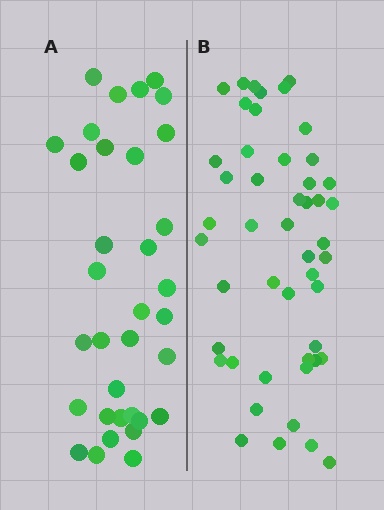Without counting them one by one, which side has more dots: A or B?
Region B (the right region) has more dots.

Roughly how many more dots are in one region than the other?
Region B has approximately 15 more dots than region A.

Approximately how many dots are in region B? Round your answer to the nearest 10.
About 50 dots. (The exact count is 48, which rounds to 50.)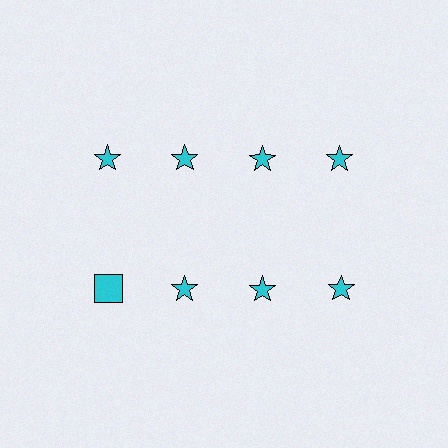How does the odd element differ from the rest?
It has a different shape: square instead of star.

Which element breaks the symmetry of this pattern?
The cyan square in the second row, leftmost column breaks the symmetry. All other shapes are cyan stars.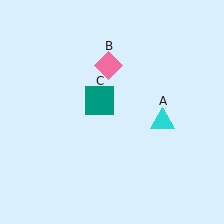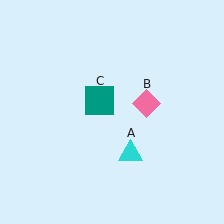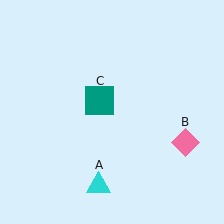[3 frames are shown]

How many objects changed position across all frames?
2 objects changed position: cyan triangle (object A), pink diamond (object B).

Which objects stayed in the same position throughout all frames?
Teal square (object C) remained stationary.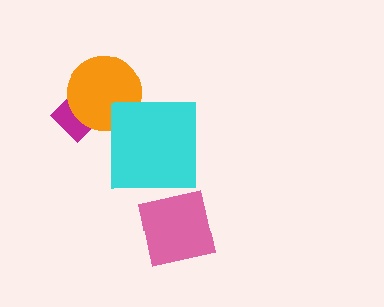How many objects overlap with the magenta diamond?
1 object overlaps with the magenta diamond.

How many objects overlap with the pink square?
0 objects overlap with the pink square.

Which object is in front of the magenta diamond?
The orange circle is in front of the magenta diamond.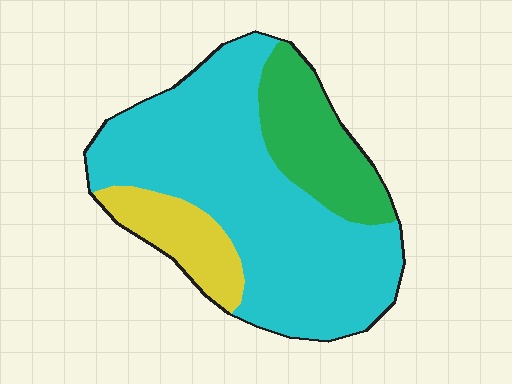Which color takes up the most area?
Cyan, at roughly 65%.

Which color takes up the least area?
Yellow, at roughly 15%.